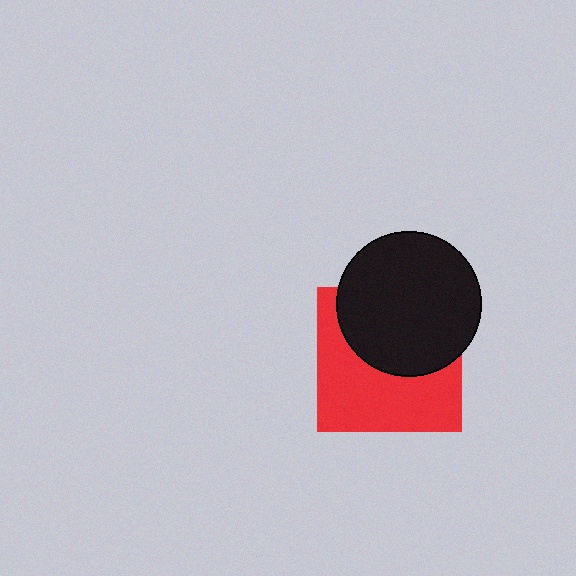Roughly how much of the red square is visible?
About half of it is visible (roughly 53%).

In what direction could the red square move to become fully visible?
The red square could move down. That would shift it out from behind the black circle entirely.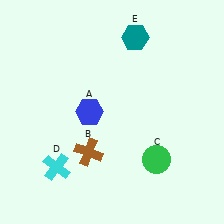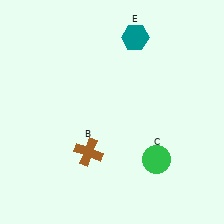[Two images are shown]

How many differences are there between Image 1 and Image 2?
There are 2 differences between the two images.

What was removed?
The blue hexagon (A), the cyan cross (D) were removed in Image 2.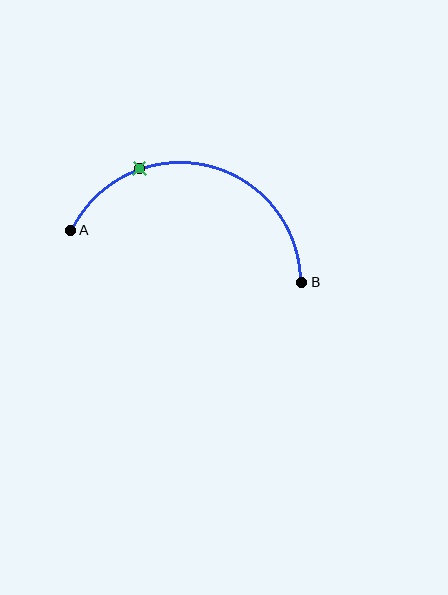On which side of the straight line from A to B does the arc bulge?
The arc bulges above the straight line connecting A and B.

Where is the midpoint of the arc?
The arc midpoint is the point on the curve farthest from the straight line joining A and B. It sits above that line.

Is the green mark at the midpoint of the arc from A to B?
No. The green mark lies on the arc but is closer to endpoint A. The arc midpoint would be at the point on the curve equidistant along the arc from both A and B.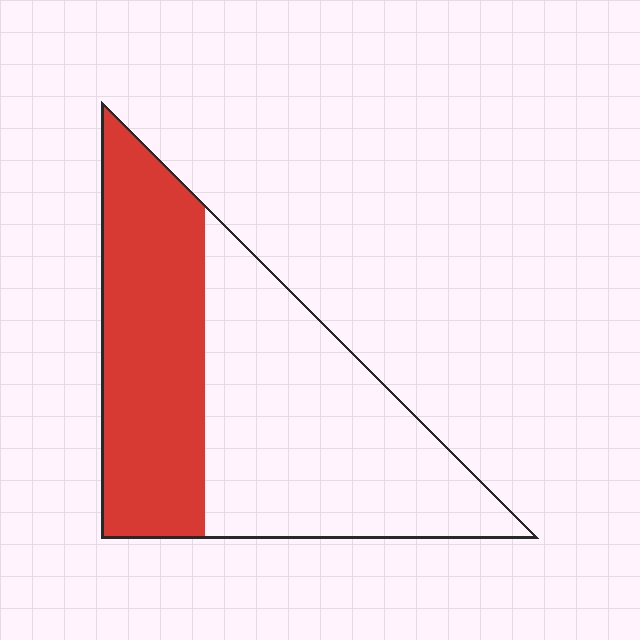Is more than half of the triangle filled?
No.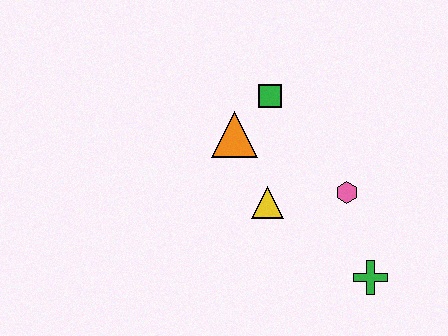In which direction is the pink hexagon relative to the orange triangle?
The pink hexagon is to the right of the orange triangle.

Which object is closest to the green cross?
The pink hexagon is closest to the green cross.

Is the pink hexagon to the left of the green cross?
Yes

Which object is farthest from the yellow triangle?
The green cross is farthest from the yellow triangle.